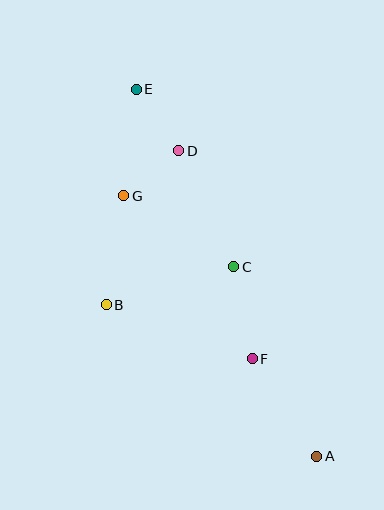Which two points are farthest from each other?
Points A and E are farthest from each other.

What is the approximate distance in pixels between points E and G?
The distance between E and G is approximately 108 pixels.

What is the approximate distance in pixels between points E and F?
The distance between E and F is approximately 294 pixels.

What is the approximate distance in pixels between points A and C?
The distance between A and C is approximately 206 pixels.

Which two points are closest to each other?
Points D and G are closest to each other.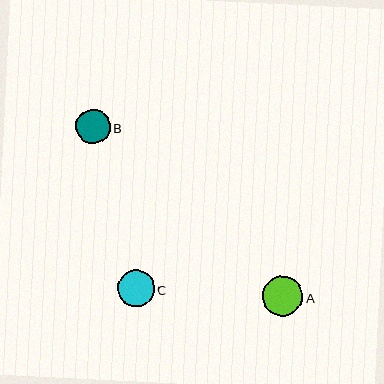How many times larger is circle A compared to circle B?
Circle A is approximately 1.2 times the size of circle B.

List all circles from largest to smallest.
From largest to smallest: A, C, B.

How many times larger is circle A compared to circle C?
Circle A is approximately 1.1 times the size of circle C.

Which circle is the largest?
Circle A is the largest with a size of approximately 40 pixels.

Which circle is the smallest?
Circle B is the smallest with a size of approximately 34 pixels.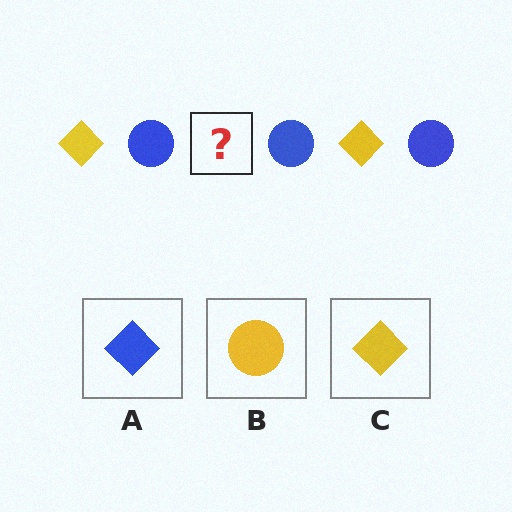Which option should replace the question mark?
Option C.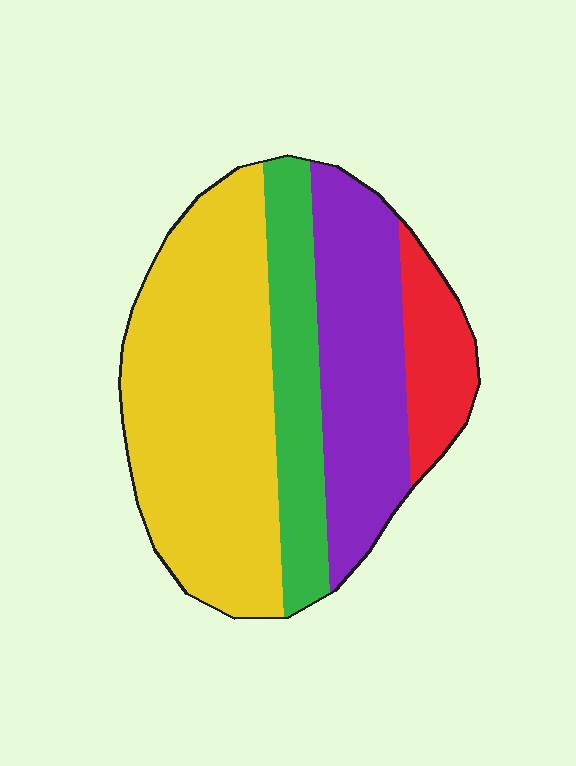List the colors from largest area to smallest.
From largest to smallest: yellow, purple, green, red.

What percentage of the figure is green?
Green covers roughly 20% of the figure.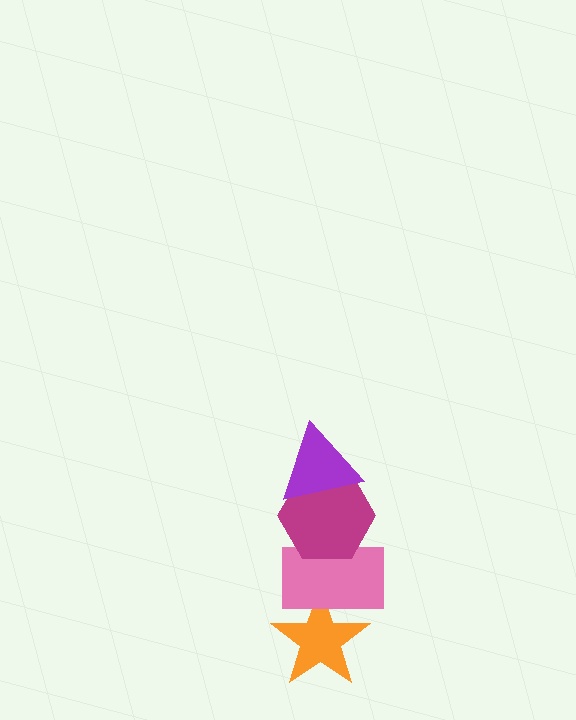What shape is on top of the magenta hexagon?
The purple triangle is on top of the magenta hexagon.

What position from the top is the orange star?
The orange star is 4th from the top.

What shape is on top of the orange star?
The pink rectangle is on top of the orange star.